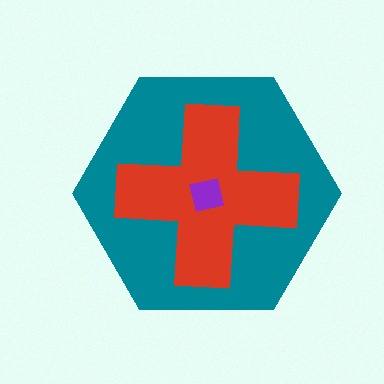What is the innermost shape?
The purple square.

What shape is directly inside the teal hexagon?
The red cross.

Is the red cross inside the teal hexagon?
Yes.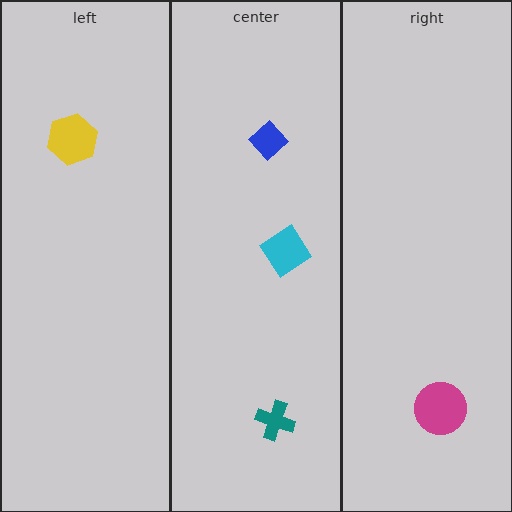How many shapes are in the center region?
3.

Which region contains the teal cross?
The center region.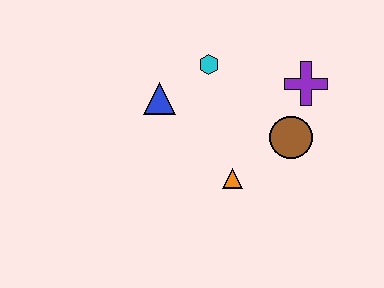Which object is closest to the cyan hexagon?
The blue triangle is closest to the cyan hexagon.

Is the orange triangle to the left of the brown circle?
Yes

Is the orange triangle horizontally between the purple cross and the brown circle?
No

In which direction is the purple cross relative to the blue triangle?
The purple cross is to the right of the blue triangle.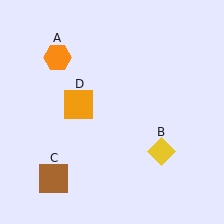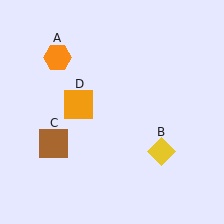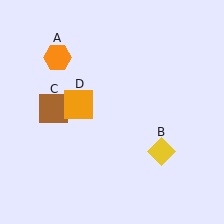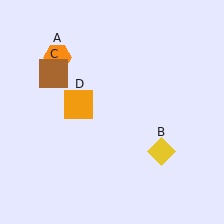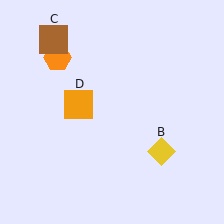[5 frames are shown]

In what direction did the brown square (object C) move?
The brown square (object C) moved up.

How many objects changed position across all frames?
1 object changed position: brown square (object C).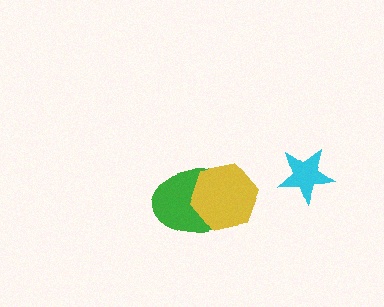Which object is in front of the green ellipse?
The yellow hexagon is in front of the green ellipse.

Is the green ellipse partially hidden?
Yes, it is partially covered by another shape.